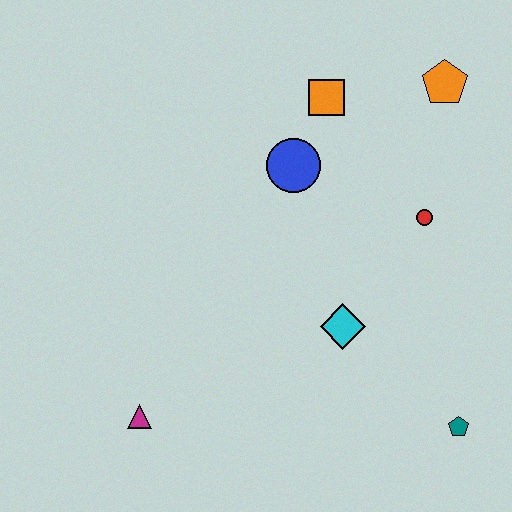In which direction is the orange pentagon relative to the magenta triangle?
The orange pentagon is above the magenta triangle.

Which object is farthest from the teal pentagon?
The orange square is farthest from the teal pentagon.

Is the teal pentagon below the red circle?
Yes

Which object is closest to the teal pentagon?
The cyan diamond is closest to the teal pentagon.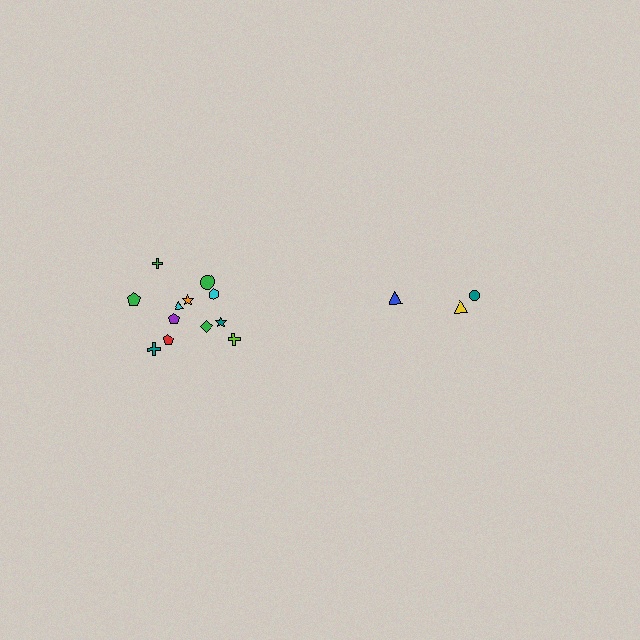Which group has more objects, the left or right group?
The left group.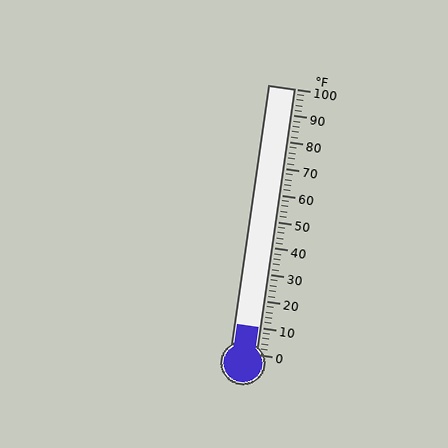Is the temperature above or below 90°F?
The temperature is below 90°F.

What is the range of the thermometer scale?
The thermometer scale ranges from 0°F to 100°F.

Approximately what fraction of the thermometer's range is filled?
The thermometer is filled to approximately 10% of its range.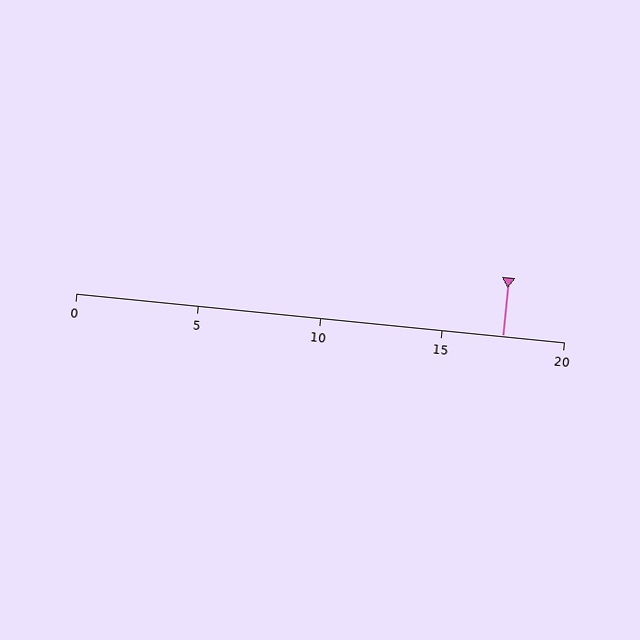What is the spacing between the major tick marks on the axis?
The major ticks are spaced 5 apart.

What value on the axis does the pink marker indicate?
The marker indicates approximately 17.5.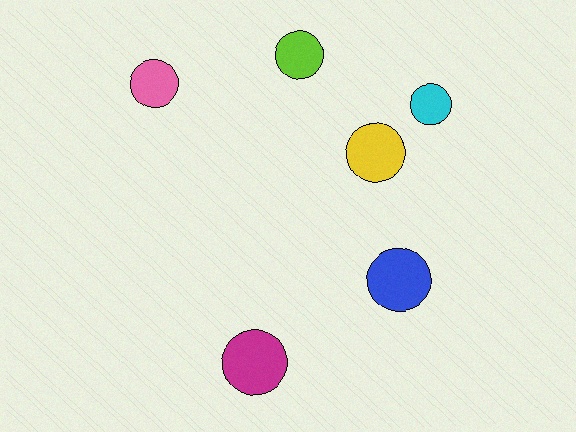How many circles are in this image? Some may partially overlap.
There are 6 circles.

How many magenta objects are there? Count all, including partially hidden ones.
There is 1 magenta object.